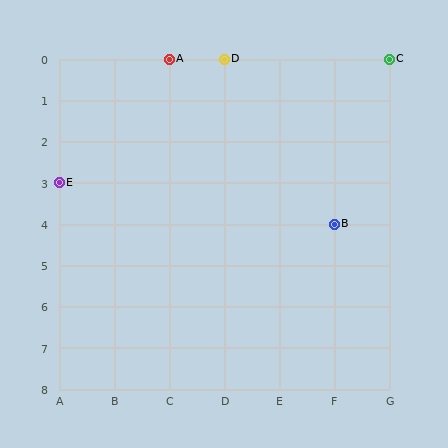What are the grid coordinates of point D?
Point D is at grid coordinates (D, 0).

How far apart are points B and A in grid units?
Points B and A are 3 columns and 4 rows apart (about 5.0 grid units diagonally).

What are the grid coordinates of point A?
Point A is at grid coordinates (C, 0).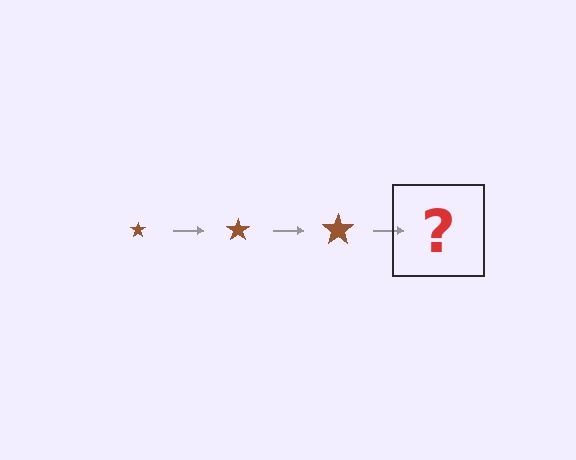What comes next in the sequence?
The next element should be a brown star, larger than the previous one.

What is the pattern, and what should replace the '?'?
The pattern is that the star gets progressively larger each step. The '?' should be a brown star, larger than the previous one.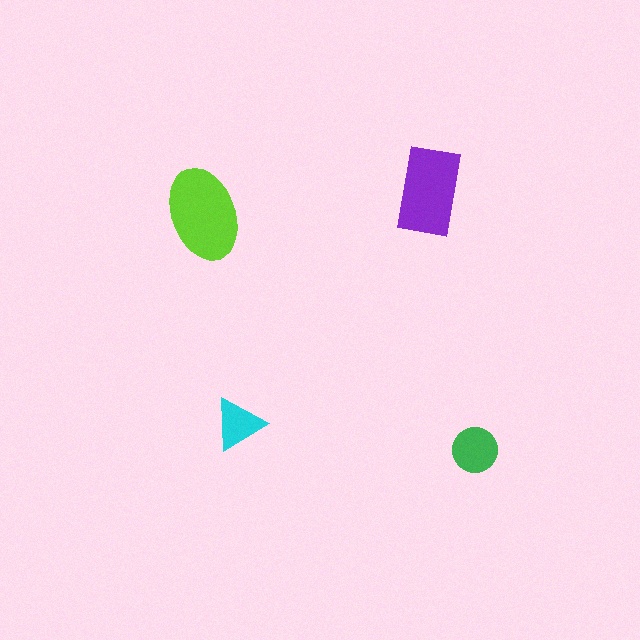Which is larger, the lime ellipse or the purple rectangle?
The lime ellipse.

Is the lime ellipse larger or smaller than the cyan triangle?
Larger.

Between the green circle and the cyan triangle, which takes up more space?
The green circle.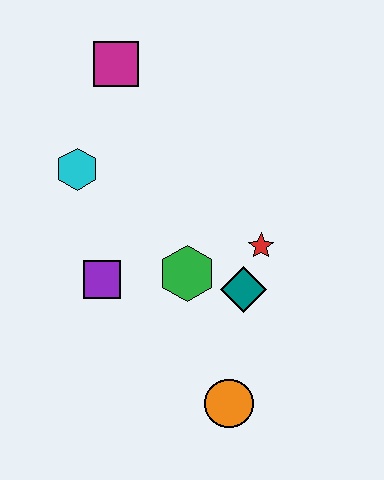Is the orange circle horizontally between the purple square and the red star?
Yes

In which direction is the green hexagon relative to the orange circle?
The green hexagon is above the orange circle.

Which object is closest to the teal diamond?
The red star is closest to the teal diamond.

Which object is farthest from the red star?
The magenta square is farthest from the red star.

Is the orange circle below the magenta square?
Yes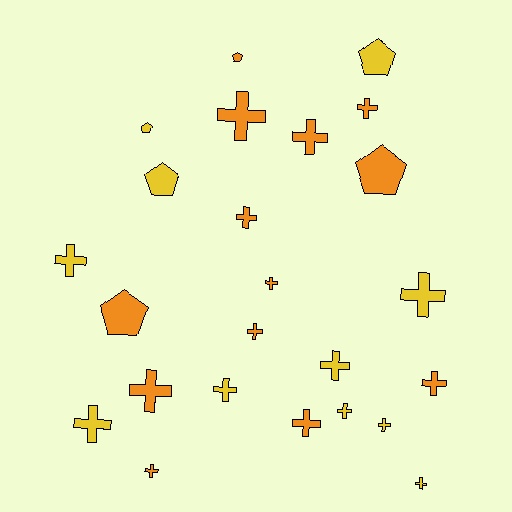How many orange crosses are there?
There are 10 orange crosses.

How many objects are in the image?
There are 24 objects.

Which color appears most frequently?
Orange, with 13 objects.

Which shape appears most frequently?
Cross, with 18 objects.